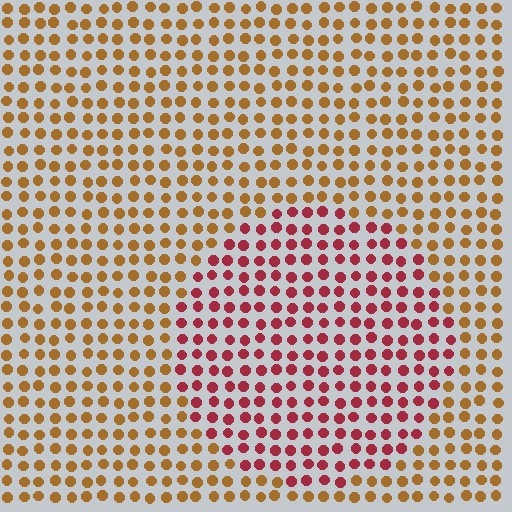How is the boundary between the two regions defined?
The boundary is defined purely by a slight shift in hue (about 45 degrees). Spacing, size, and orientation are identical on both sides.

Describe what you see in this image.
The image is filled with small brown elements in a uniform arrangement. A circle-shaped region is visible where the elements are tinted to a slightly different hue, forming a subtle color boundary.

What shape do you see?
I see a circle.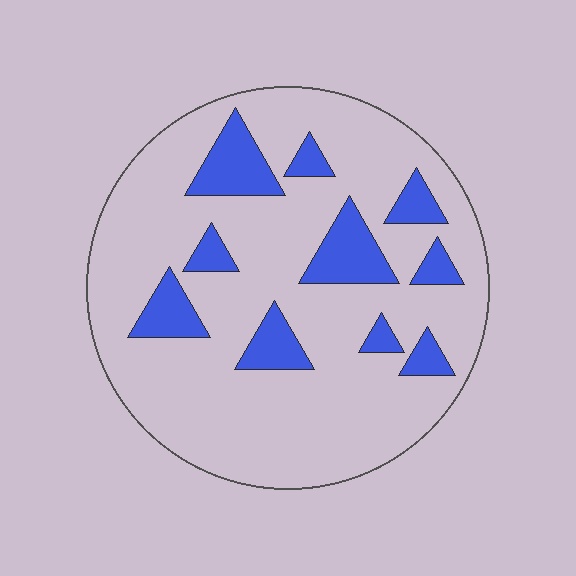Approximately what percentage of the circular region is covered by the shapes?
Approximately 20%.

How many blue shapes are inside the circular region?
10.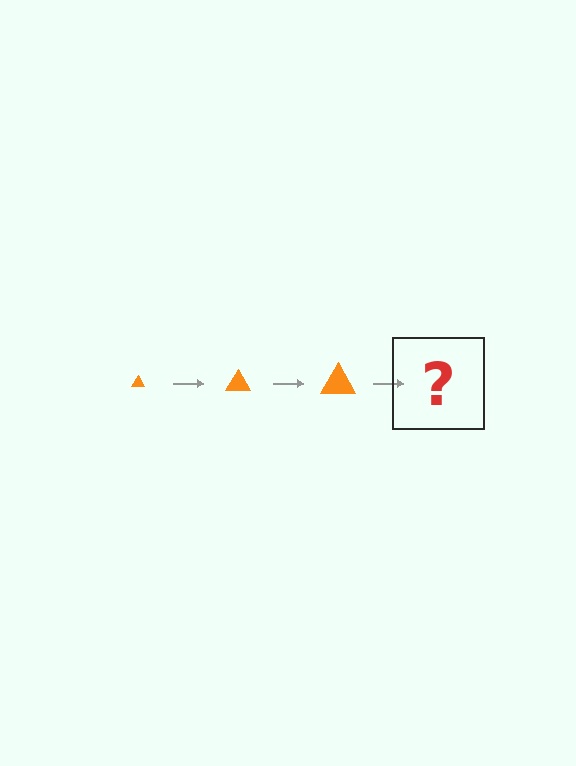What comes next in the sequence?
The next element should be an orange triangle, larger than the previous one.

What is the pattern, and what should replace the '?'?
The pattern is that the triangle gets progressively larger each step. The '?' should be an orange triangle, larger than the previous one.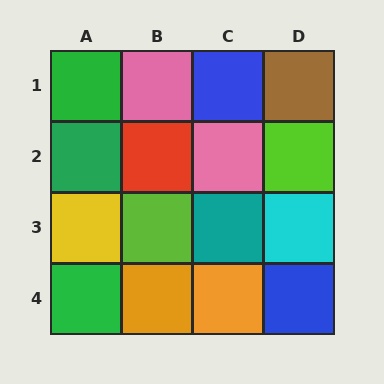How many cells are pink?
2 cells are pink.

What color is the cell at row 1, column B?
Pink.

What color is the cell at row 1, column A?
Green.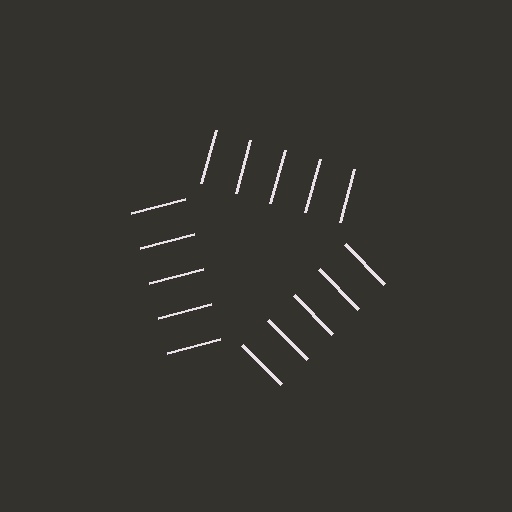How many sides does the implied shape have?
3 sides — the line-ends trace a triangle.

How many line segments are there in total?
15 — 5 along each of the 3 edges.